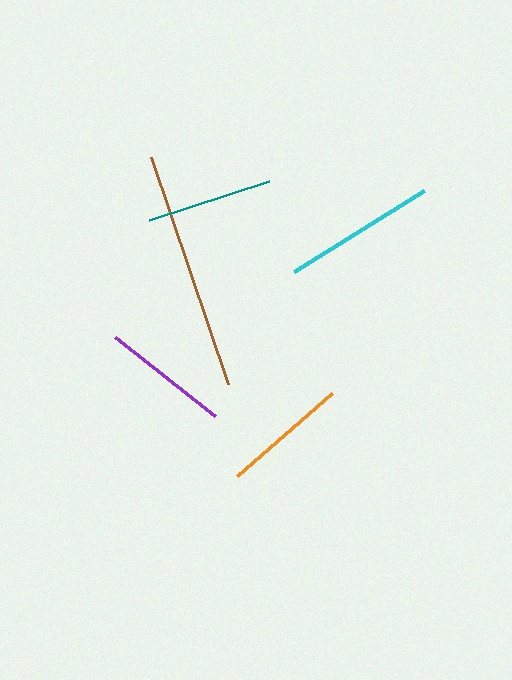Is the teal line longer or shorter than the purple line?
The purple line is longer than the teal line.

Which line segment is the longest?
The brown line is the longest at approximately 240 pixels.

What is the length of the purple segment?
The purple segment is approximately 128 pixels long.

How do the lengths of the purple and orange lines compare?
The purple and orange lines are approximately the same length.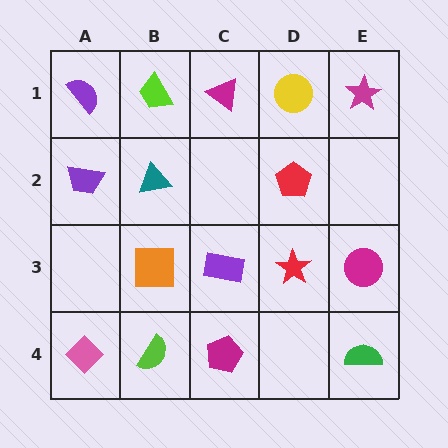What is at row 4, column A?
A pink diamond.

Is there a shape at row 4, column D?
No, that cell is empty.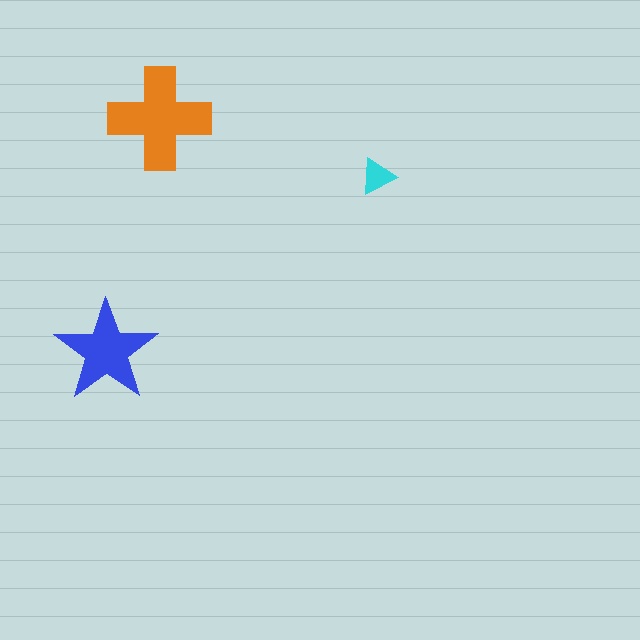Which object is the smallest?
The cyan triangle.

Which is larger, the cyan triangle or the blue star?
The blue star.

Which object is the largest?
The orange cross.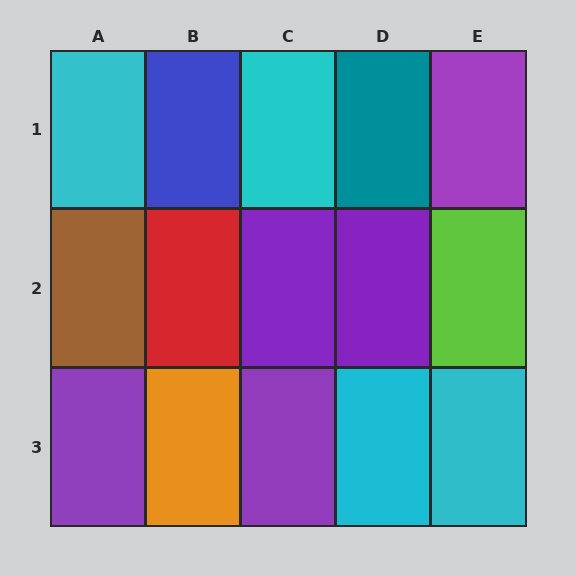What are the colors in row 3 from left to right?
Purple, orange, purple, cyan, cyan.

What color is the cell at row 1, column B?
Blue.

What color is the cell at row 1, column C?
Cyan.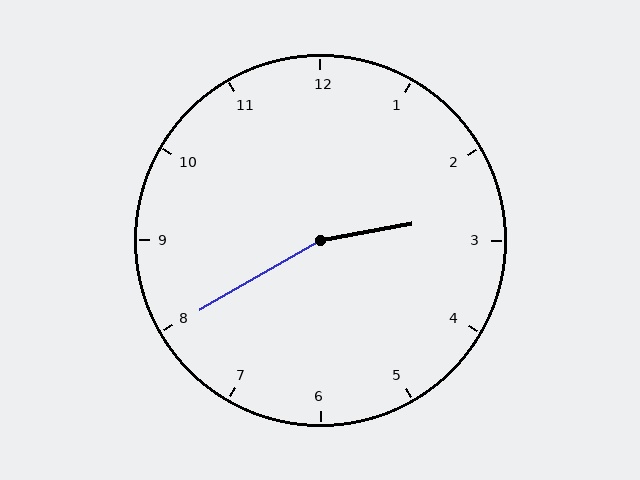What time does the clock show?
2:40.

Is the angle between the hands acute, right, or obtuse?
It is obtuse.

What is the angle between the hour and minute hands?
Approximately 160 degrees.